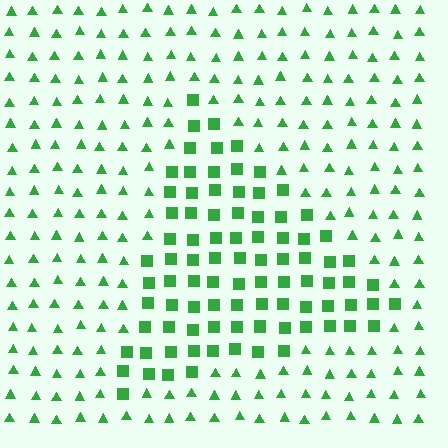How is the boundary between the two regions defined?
The boundary is defined by a change in element shape: squares inside vs. triangles outside. All elements share the same color and spacing.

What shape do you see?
I see a triangle.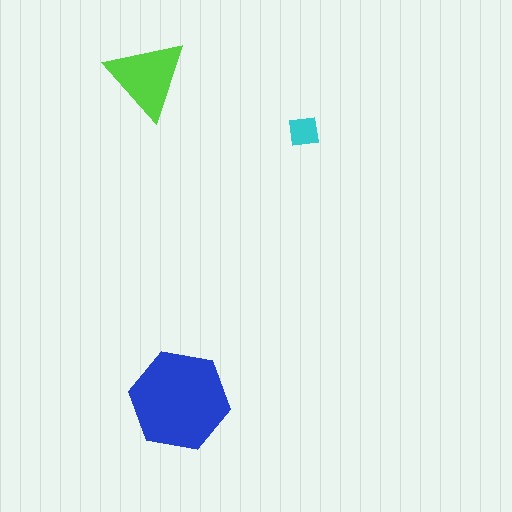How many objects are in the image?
There are 3 objects in the image.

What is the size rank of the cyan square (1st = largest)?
3rd.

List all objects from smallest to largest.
The cyan square, the lime triangle, the blue hexagon.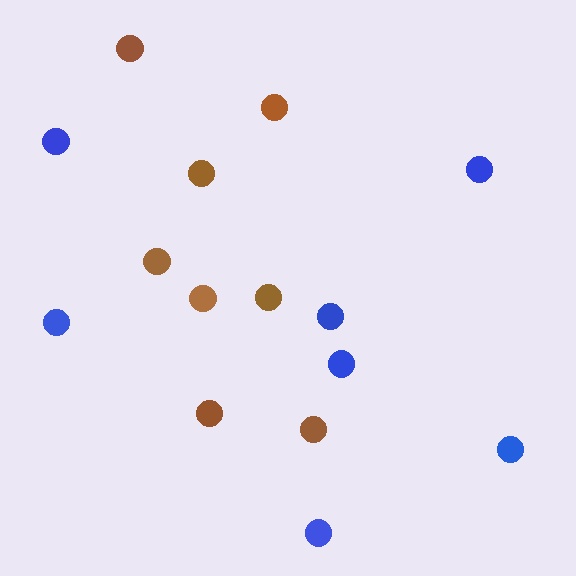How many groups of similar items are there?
There are 2 groups: one group of brown circles (8) and one group of blue circles (7).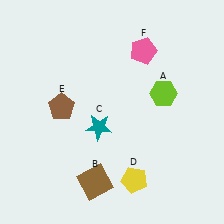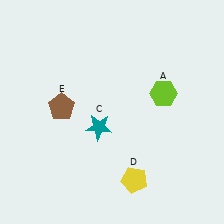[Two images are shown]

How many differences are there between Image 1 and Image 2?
There are 2 differences between the two images.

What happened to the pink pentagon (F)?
The pink pentagon (F) was removed in Image 2. It was in the top-right area of Image 1.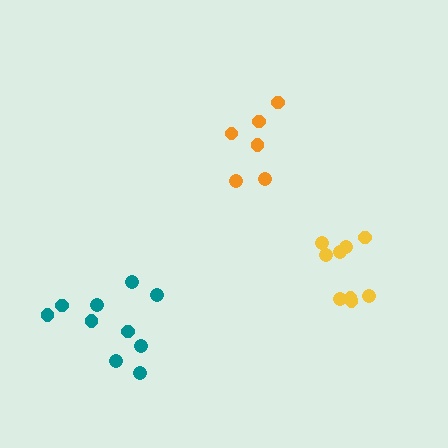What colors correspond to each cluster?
The clusters are colored: orange, teal, yellow.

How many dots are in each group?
Group 1: 6 dots, Group 2: 10 dots, Group 3: 9 dots (25 total).